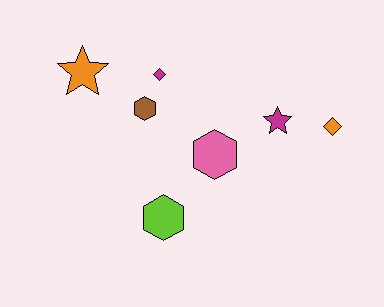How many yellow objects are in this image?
There are no yellow objects.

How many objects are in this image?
There are 7 objects.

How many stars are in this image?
There are 2 stars.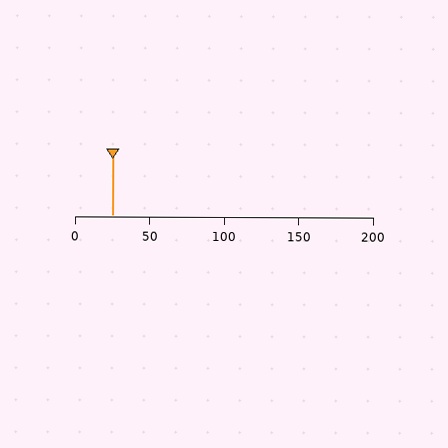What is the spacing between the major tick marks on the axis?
The major ticks are spaced 50 apart.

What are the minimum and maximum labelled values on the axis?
The axis runs from 0 to 200.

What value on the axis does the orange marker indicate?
The marker indicates approximately 25.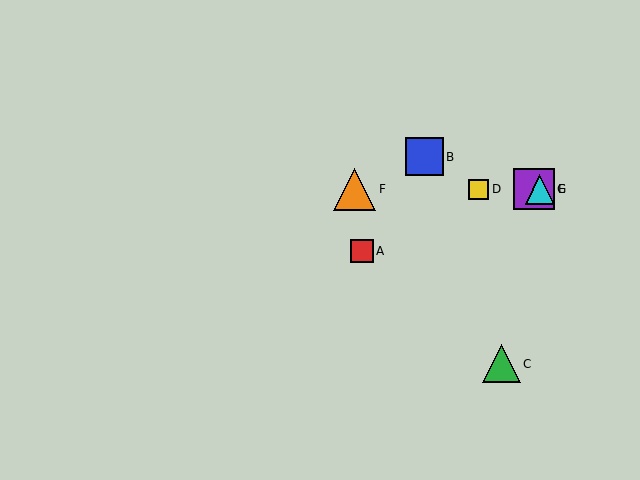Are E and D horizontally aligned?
Yes, both are at y≈189.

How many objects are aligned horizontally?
4 objects (D, E, F, G) are aligned horizontally.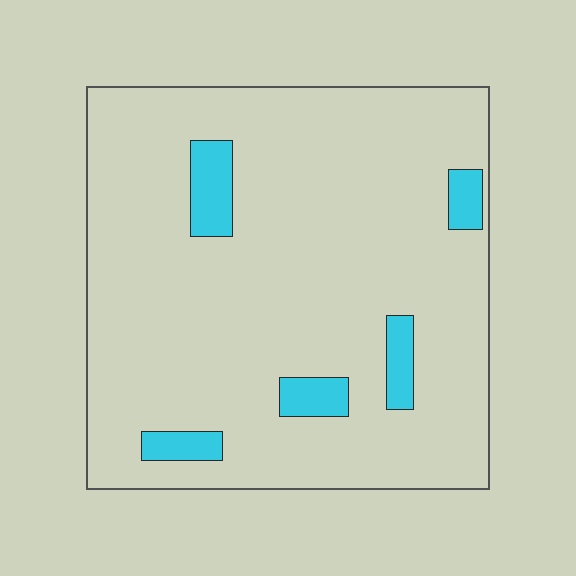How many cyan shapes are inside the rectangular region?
5.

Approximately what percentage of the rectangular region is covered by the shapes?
Approximately 10%.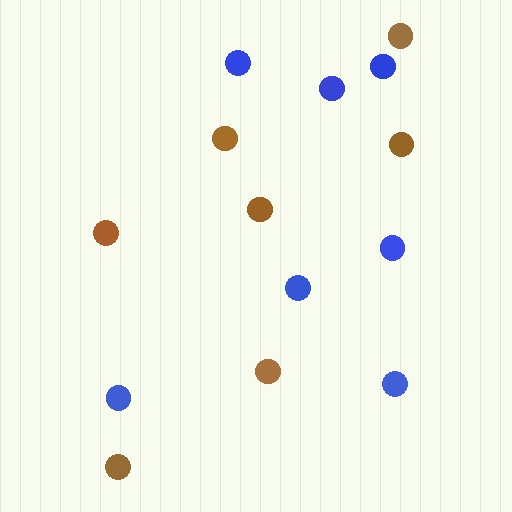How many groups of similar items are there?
There are 2 groups: one group of blue circles (7) and one group of brown circles (7).